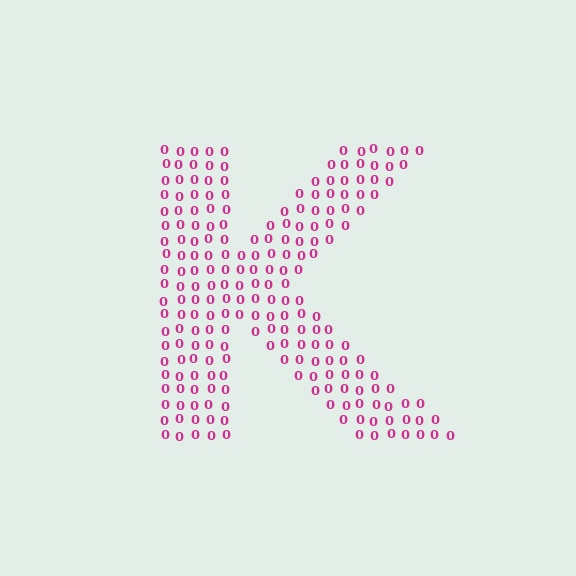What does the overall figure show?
The overall figure shows the letter K.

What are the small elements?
The small elements are digit 0's.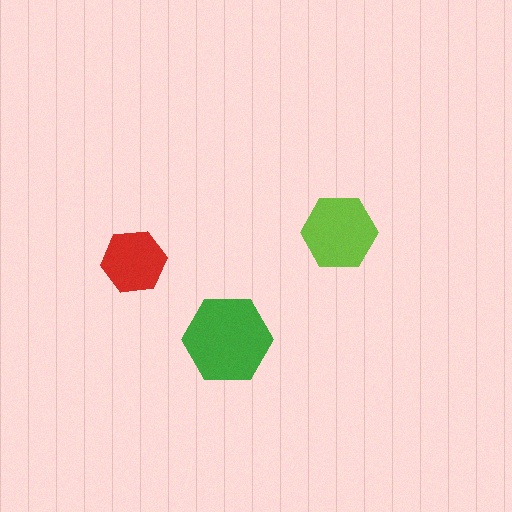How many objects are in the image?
There are 3 objects in the image.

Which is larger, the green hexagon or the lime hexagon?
The green one.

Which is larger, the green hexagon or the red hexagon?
The green one.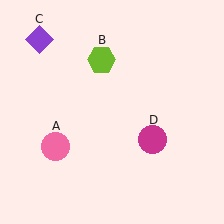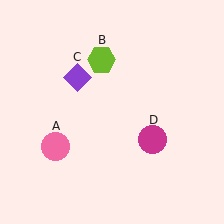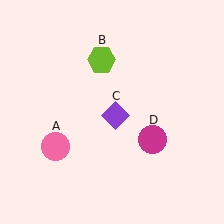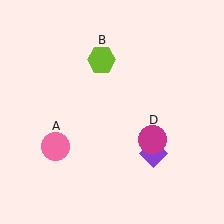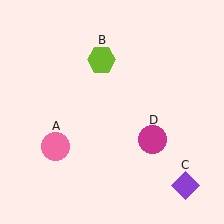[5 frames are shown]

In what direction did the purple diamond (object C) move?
The purple diamond (object C) moved down and to the right.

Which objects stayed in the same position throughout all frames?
Pink circle (object A) and lime hexagon (object B) and magenta circle (object D) remained stationary.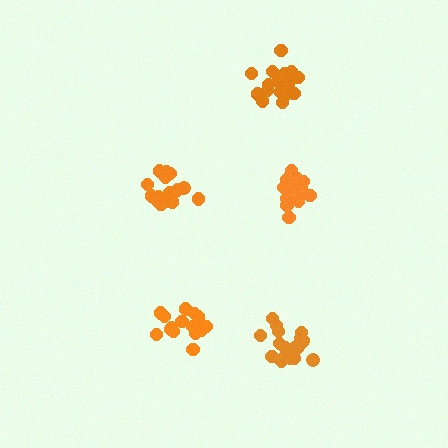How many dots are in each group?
Group 1: 19 dots, Group 2: 18 dots, Group 3: 18 dots, Group 4: 15 dots, Group 5: 18 dots (88 total).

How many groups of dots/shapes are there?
There are 5 groups.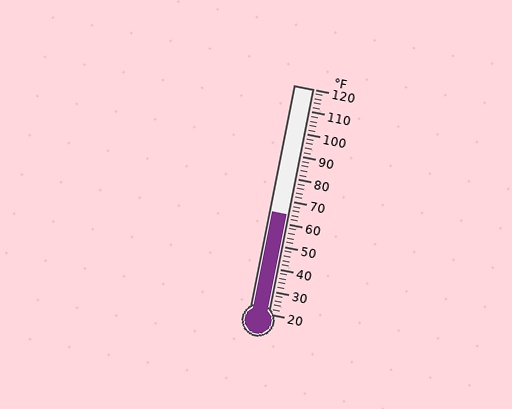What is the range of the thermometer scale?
The thermometer scale ranges from 20°F to 120°F.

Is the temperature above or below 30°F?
The temperature is above 30°F.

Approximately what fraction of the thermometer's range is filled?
The thermometer is filled to approximately 45% of its range.